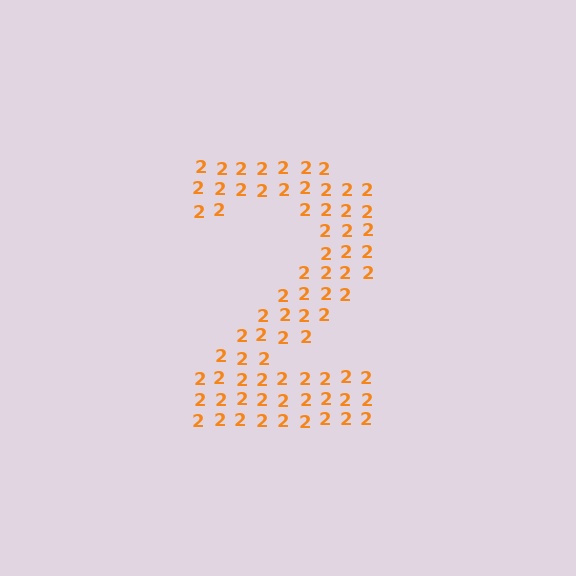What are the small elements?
The small elements are digit 2's.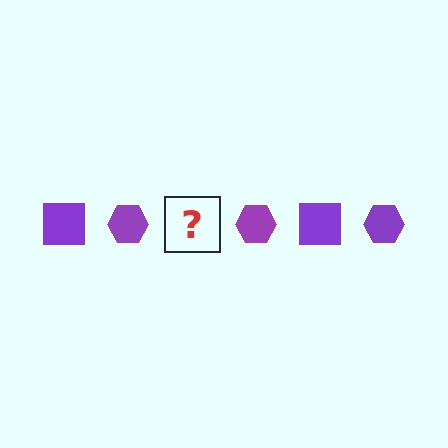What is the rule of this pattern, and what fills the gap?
The rule is that the pattern cycles through square, hexagon shapes in purple. The gap should be filled with a purple square.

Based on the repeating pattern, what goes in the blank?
The blank should be a purple square.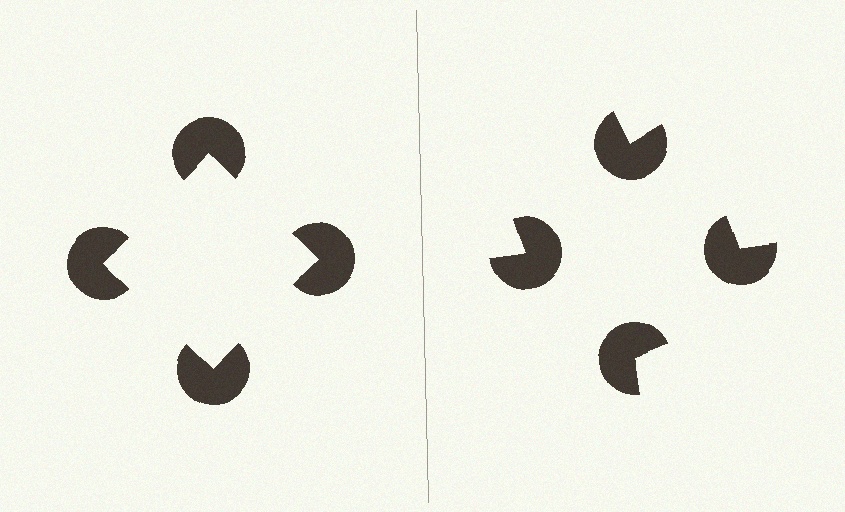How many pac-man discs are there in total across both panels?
8 — 4 on each side.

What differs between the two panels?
The pac-man discs are positioned identically on both sides; only the wedge orientations differ. On the left they align to a square; on the right they are misaligned.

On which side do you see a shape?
An illusory square appears on the left side. On the right side the wedge cuts are rotated, so no coherent shape forms.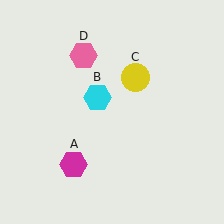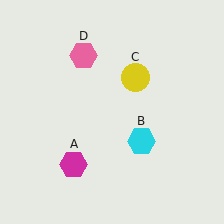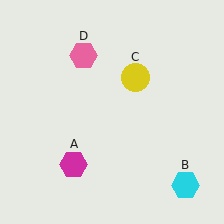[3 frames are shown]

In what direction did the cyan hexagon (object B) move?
The cyan hexagon (object B) moved down and to the right.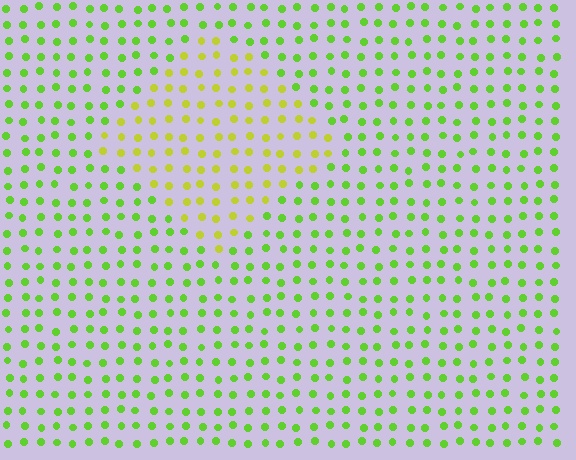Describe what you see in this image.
The image is filled with small lime elements in a uniform arrangement. A diamond-shaped region is visible where the elements are tinted to a slightly different hue, forming a subtle color boundary.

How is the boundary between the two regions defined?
The boundary is defined purely by a slight shift in hue (about 35 degrees). Spacing, size, and orientation are identical on both sides.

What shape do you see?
I see a diamond.